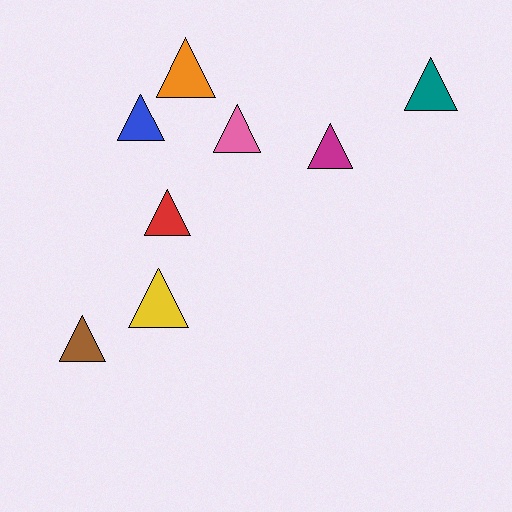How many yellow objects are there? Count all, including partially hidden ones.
There is 1 yellow object.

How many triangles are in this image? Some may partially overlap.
There are 8 triangles.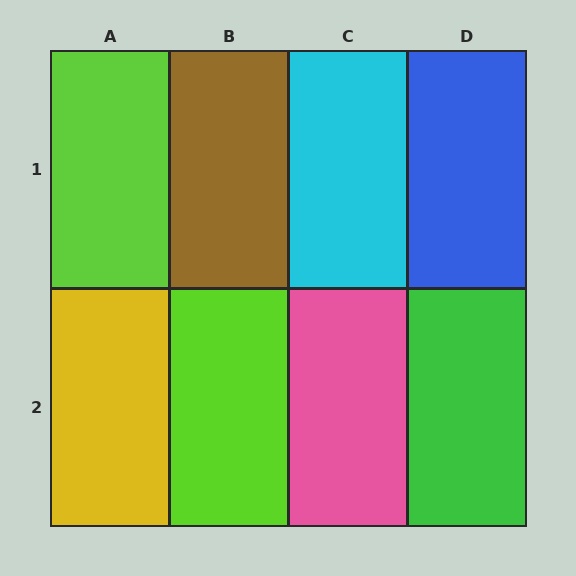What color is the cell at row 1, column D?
Blue.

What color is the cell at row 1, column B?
Brown.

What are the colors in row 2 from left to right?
Yellow, lime, pink, green.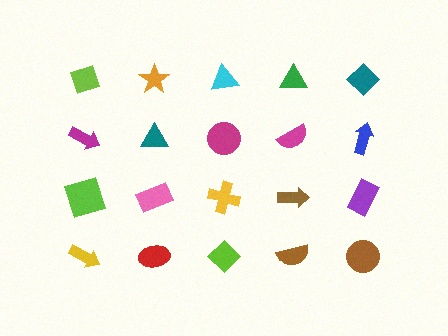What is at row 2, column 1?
A magenta arrow.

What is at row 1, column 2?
An orange star.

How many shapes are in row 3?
5 shapes.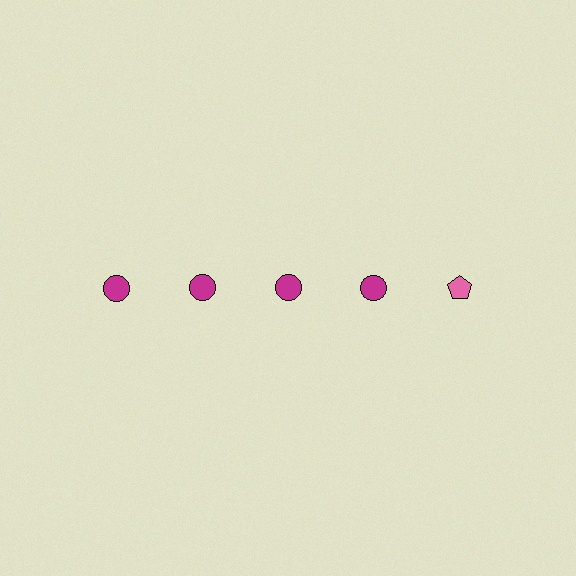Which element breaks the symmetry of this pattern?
The pink pentagon in the top row, rightmost column breaks the symmetry. All other shapes are magenta circles.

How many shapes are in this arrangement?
There are 5 shapes arranged in a grid pattern.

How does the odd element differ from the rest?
It differs in both color (pink instead of magenta) and shape (pentagon instead of circle).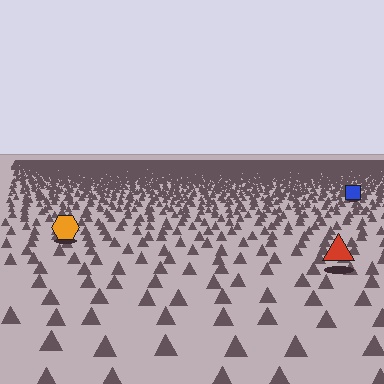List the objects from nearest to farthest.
From nearest to farthest: the red triangle, the orange hexagon, the blue square.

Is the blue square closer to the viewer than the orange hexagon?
No. The orange hexagon is closer — you can tell from the texture gradient: the ground texture is coarser near it.